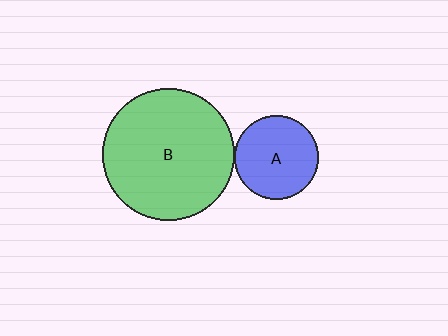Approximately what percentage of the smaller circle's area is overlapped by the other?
Approximately 5%.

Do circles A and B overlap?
Yes.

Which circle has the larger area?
Circle B (green).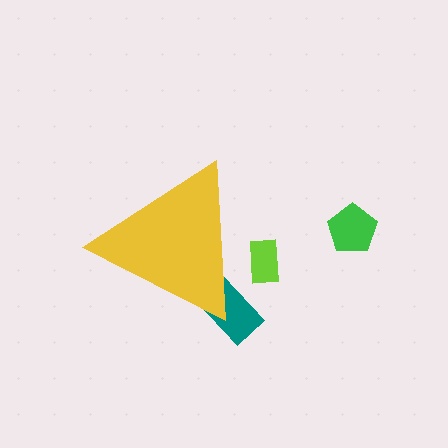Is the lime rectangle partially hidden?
Yes, the lime rectangle is partially hidden behind the yellow triangle.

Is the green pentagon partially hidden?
No, the green pentagon is fully visible.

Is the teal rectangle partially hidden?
Yes, the teal rectangle is partially hidden behind the yellow triangle.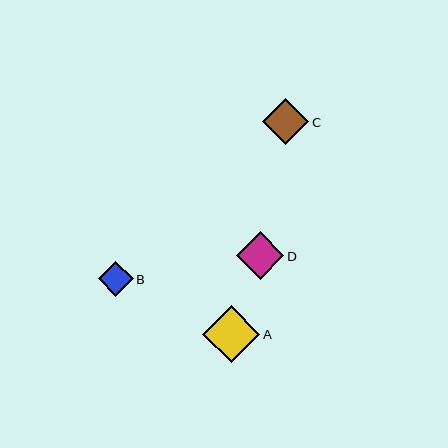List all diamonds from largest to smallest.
From largest to smallest: A, D, C, B.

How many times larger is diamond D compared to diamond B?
Diamond D is approximately 1.4 times the size of diamond B.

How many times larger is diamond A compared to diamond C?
Diamond A is approximately 1.2 times the size of diamond C.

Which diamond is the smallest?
Diamond B is the smallest with a size of approximately 35 pixels.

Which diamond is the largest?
Diamond A is the largest with a size of approximately 57 pixels.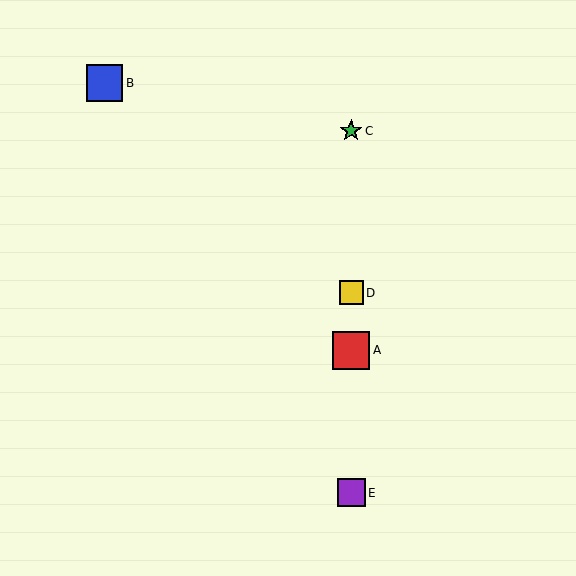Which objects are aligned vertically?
Objects A, C, D, E are aligned vertically.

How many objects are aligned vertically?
4 objects (A, C, D, E) are aligned vertically.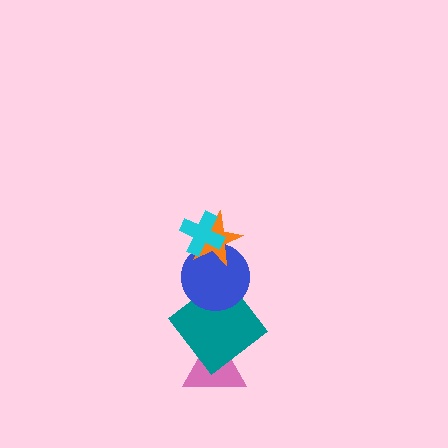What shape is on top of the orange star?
The cyan cross is on top of the orange star.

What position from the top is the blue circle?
The blue circle is 3rd from the top.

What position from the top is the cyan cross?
The cyan cross is 1st from the top.